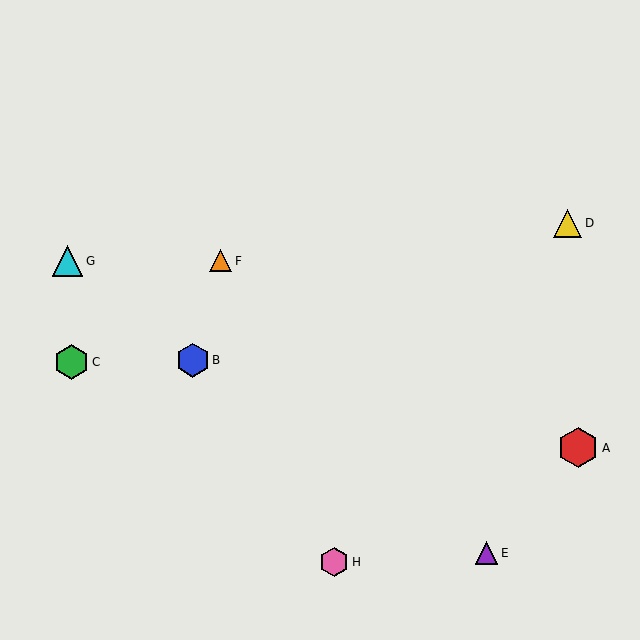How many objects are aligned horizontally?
2 objects (F, G) are aligned horizontally.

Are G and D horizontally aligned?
No, G is at y≈261 and D is at y≈223.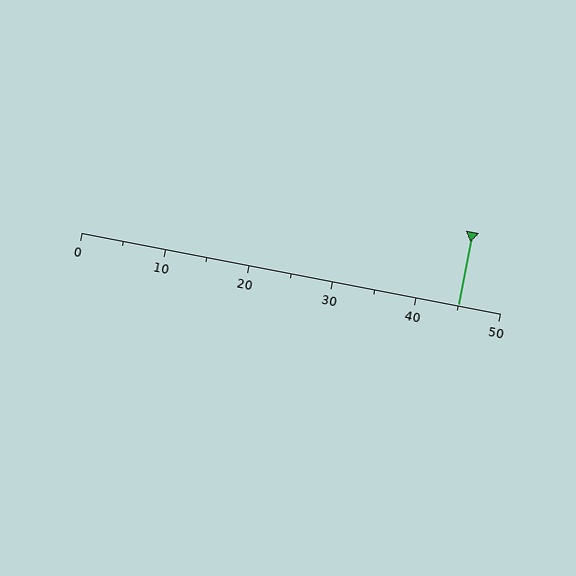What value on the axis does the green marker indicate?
The marker indicates approximately 45.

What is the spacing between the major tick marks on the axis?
The major ticks are spaced 10 apart.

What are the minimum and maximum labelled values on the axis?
The axis runs from 0 to 50.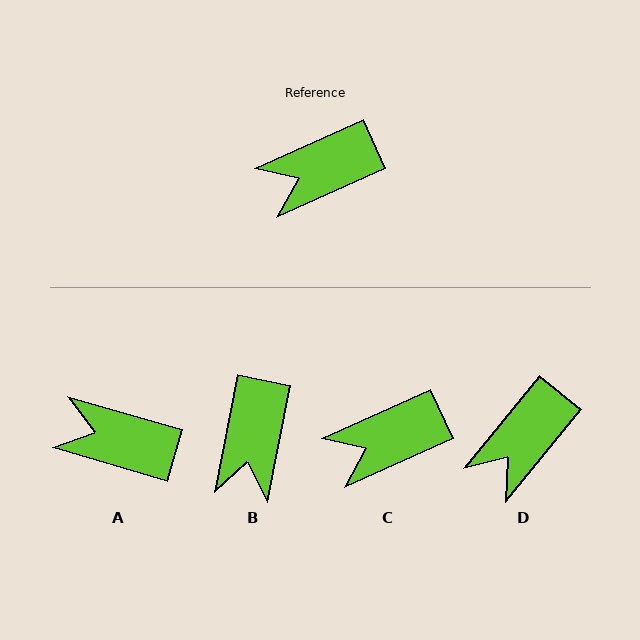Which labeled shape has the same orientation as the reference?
C.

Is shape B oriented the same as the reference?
No, it is off by about 55 degrees.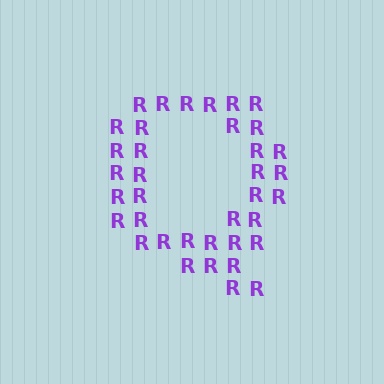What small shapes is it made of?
It is made of small letter R's.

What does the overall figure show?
The overall figure shows the letter Q.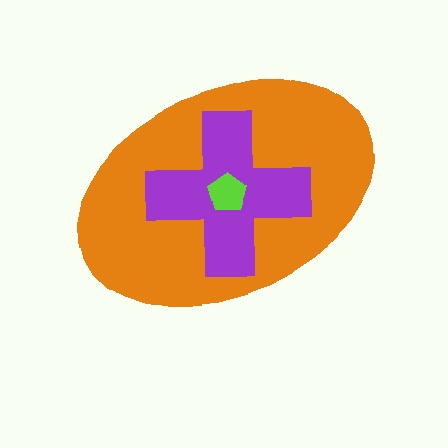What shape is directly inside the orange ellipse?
The purple cross.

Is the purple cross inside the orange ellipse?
Yes.